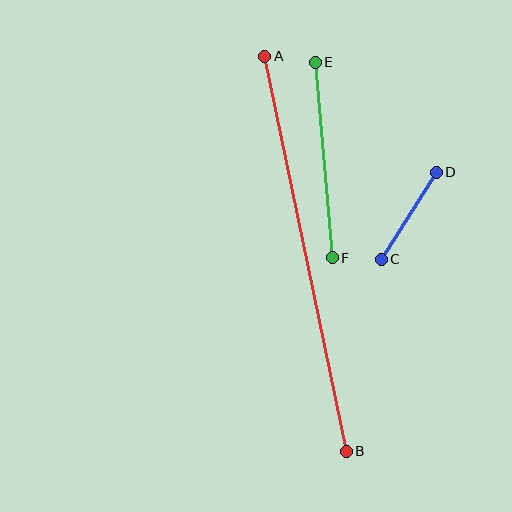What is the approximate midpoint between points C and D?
The midpoint is at approximately (409, 216) pixels.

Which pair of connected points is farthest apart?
Points A and B are farthest apart.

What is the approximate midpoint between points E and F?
The midpoint is at approximately (324, 160) pixels.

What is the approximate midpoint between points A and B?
The midpoint is at approximately (305, 254) pixels.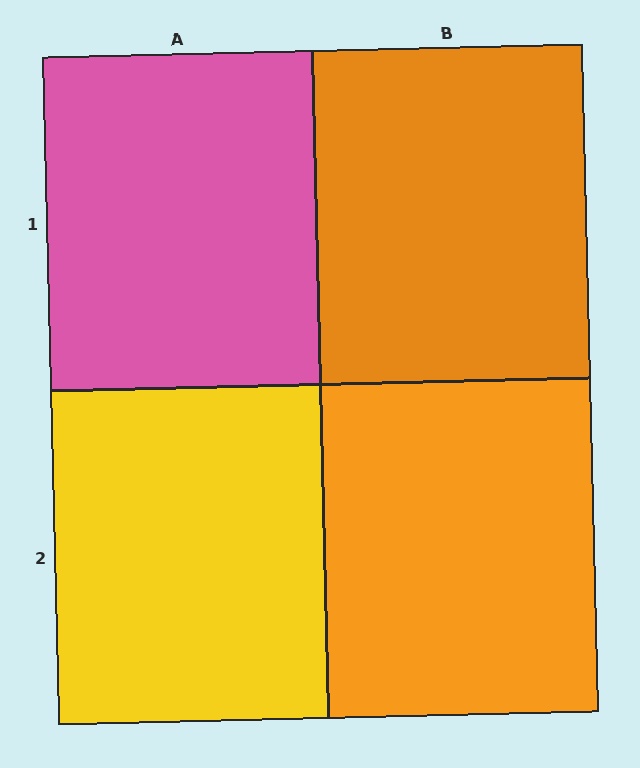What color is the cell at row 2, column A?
Yellow.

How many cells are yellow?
1 cell is yellow.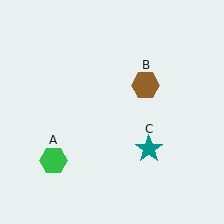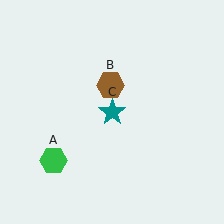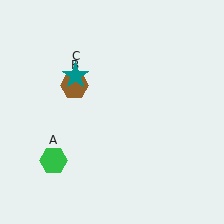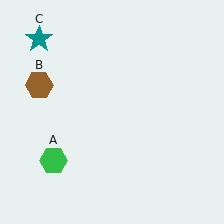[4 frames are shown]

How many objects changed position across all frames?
2 objects changed position: brown hexagon (object B), teal star (object C).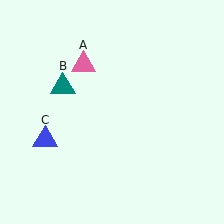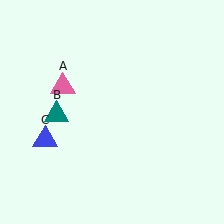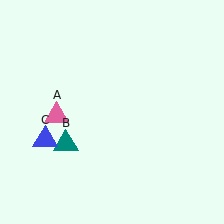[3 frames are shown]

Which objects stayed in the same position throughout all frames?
Blue triangle (object C) remained stationary.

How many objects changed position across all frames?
2 objects changed position: pink triangle (object A), teal triangle (object B).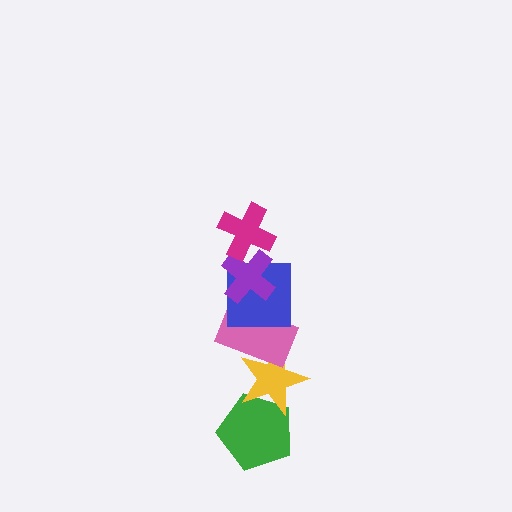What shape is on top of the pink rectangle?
The blue square is on top of the pink rectangle.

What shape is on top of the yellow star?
The pink rectangle is on top of the yellow star.